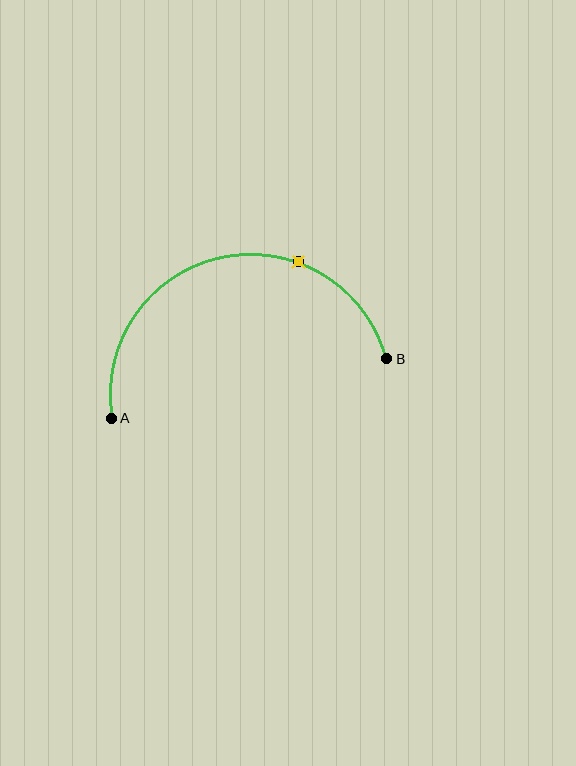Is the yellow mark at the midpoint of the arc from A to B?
No. The yellow mark lies on the arc but is closer to endpoint B. The arc midpoint would be at the point on the curve equidistant along the arc from both A and B.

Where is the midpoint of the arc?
The arc midpoint is the point on the curve farthest from the straight line joining A and B. It sits above that line.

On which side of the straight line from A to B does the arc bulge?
The arc bulges above the straight line connecting A and B.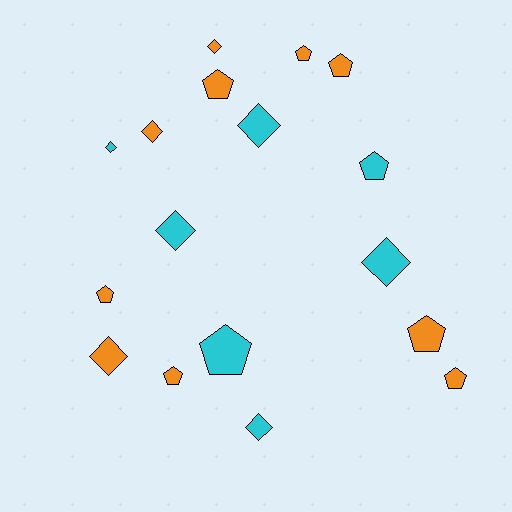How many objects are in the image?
There are 17 objects.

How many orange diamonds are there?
There are 3 orange diamonds.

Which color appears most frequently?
Orange, with 10 objects.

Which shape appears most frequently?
Pentagon, with 9 objects.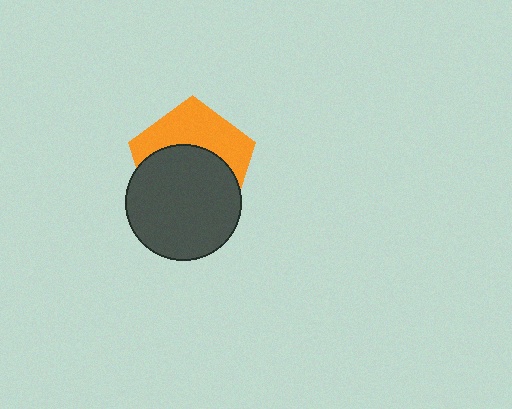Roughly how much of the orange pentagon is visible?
A small part of it is visible (roughly 43%).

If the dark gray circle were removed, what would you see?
You would see the complete orange pentagon.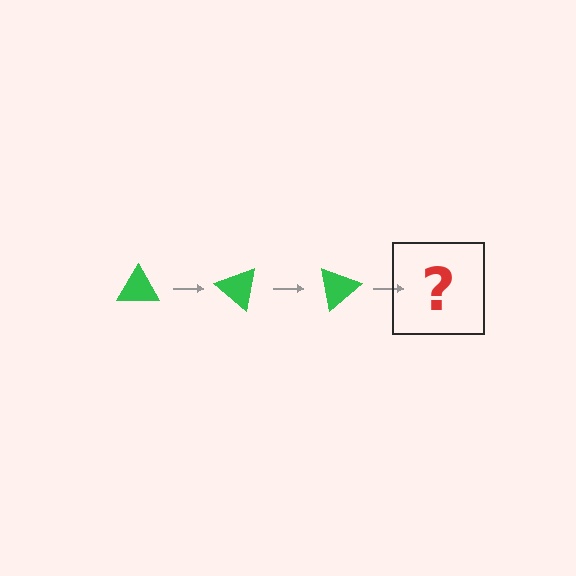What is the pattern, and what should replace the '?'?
The pattern is that the triangle rotates 40 degrees each step. The '?' should be a green triangle rotated 120 degrees.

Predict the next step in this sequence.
The next step is a green triangle rotated 120 degrees.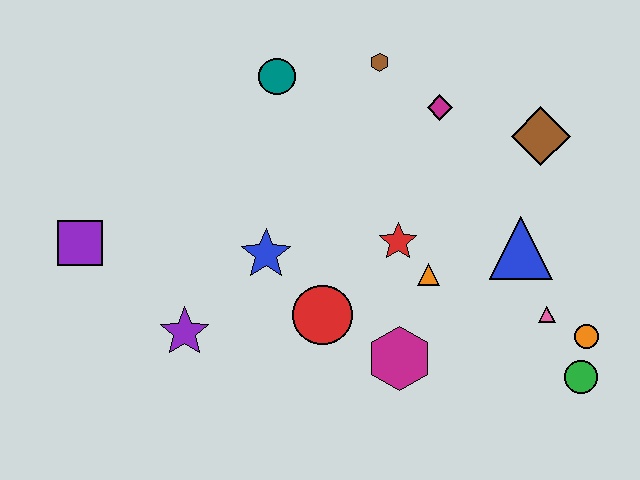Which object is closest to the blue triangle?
The pink triangle is closest to the blue triangle.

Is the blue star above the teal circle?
No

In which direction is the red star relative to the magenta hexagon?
The red star is above the magenta hexagon.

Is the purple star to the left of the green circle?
Yes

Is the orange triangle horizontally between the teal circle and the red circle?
No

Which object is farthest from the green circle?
The purple square is farthest from the green circle.